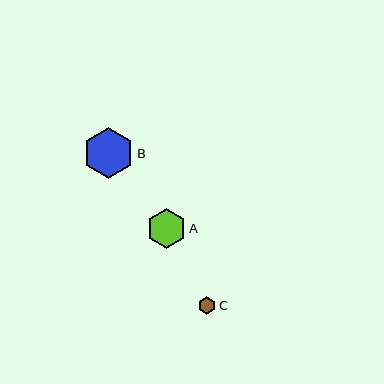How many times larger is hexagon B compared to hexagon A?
Hexagon B is approximately 1.3 times the size of hexagon A.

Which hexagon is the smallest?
Hexagon C is the smallest with a size of approximately 18 pixels.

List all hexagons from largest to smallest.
From largest to smallest: B, A, C.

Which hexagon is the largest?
Hexagon B is the largest with a size of approximately 51 pixels.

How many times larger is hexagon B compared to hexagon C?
Hexagon B is approximately 2.8 times the size of hexagon C.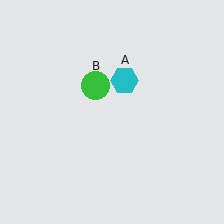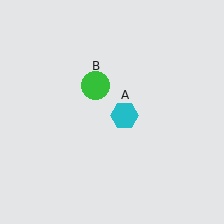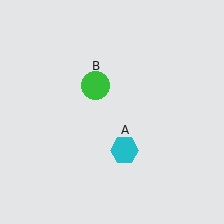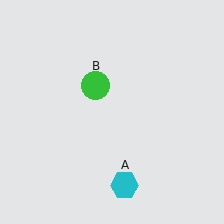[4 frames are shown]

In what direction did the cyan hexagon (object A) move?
The cyan hexagon (object A) moved down.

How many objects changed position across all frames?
1 object changed position: cyan hexagon (object A).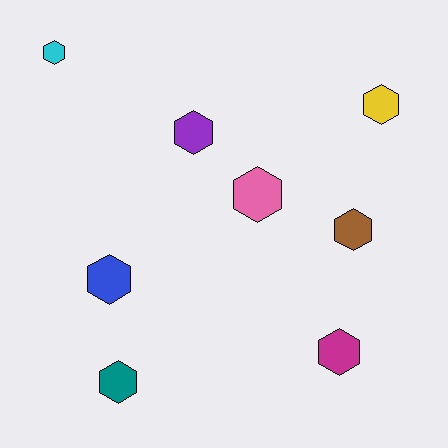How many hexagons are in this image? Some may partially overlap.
There are 8 hexagons.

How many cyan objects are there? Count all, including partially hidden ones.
There is 1 cyan object.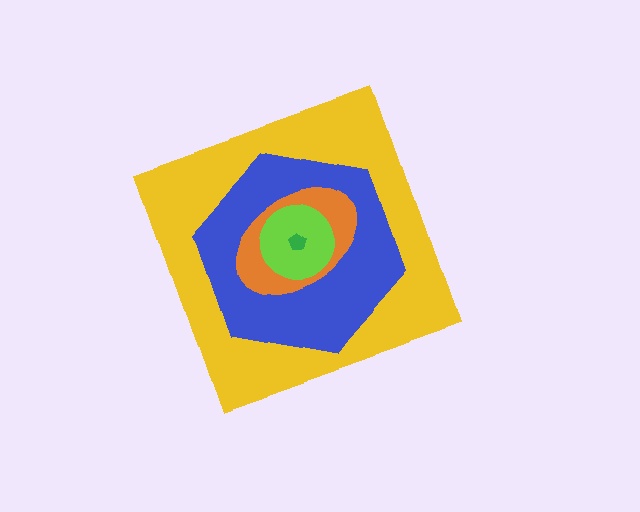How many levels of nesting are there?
5.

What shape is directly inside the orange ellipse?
The lime circle.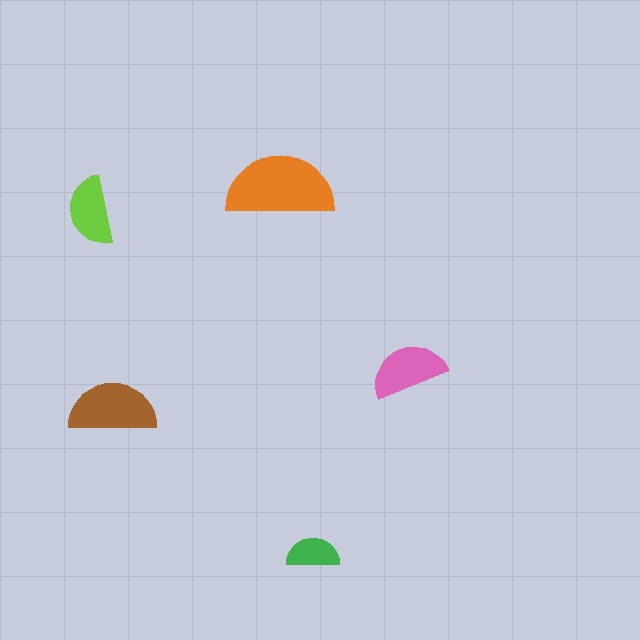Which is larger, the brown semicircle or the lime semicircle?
The brown one.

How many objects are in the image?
There are 5 objects in the image.